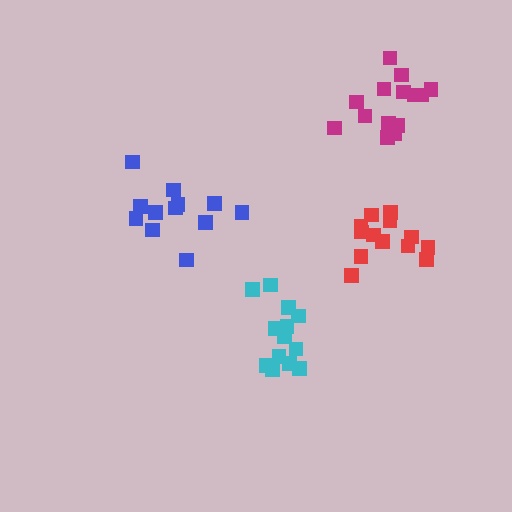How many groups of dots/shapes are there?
There are 4 groups.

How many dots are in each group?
Group 1: 14 dots, Group 2: 13 dots, Group 3: 13 dots, Group 4: 12 dots (52 total).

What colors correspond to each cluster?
The clusters are colored: magenta, red, cyan, blue.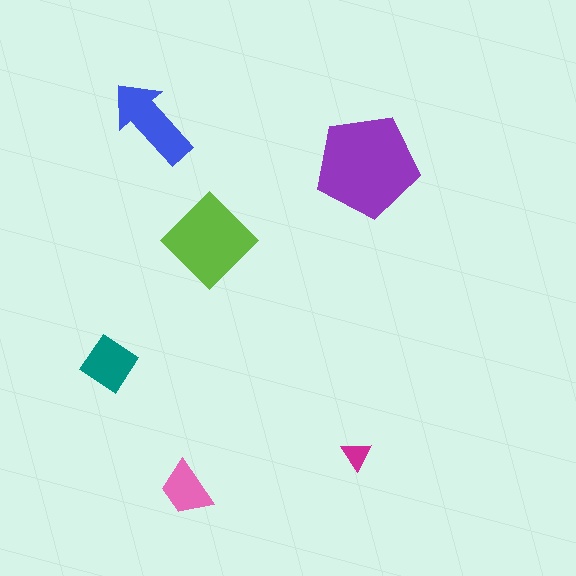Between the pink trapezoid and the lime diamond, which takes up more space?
The lime diamond.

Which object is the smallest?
The magenta triangle.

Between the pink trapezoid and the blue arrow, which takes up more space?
The blue arrow.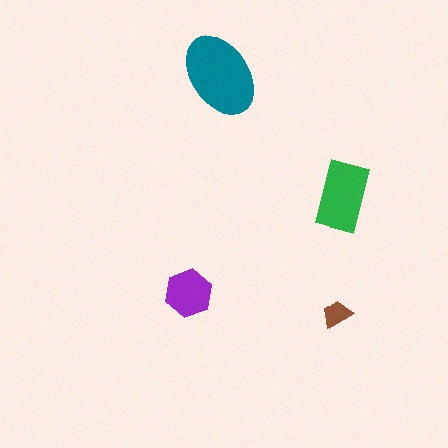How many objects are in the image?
There are 4 objects in the image.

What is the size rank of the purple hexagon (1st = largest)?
3rd.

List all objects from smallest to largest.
The brown trapezoid, the purple hexagon, the green rectangle, the teal ellipse.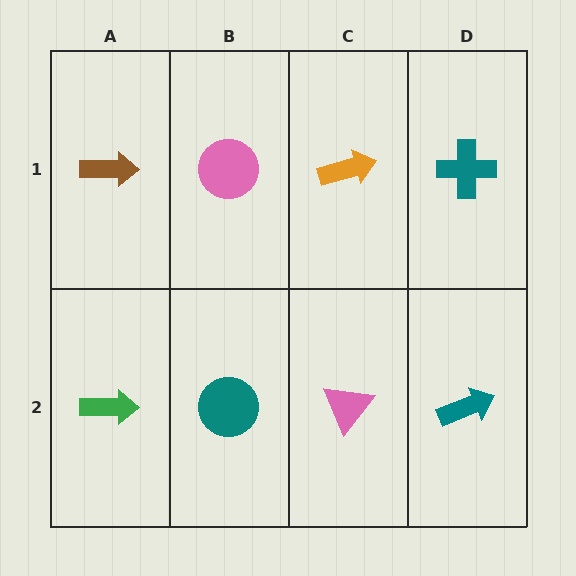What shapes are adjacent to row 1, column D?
A teal arrow (row 2, column D), an orange arrow (row 1, column C).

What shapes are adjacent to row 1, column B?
A teal circle (row 2, column B), a brown arrow (row 1, column A), an orange arrow (row 1, column C).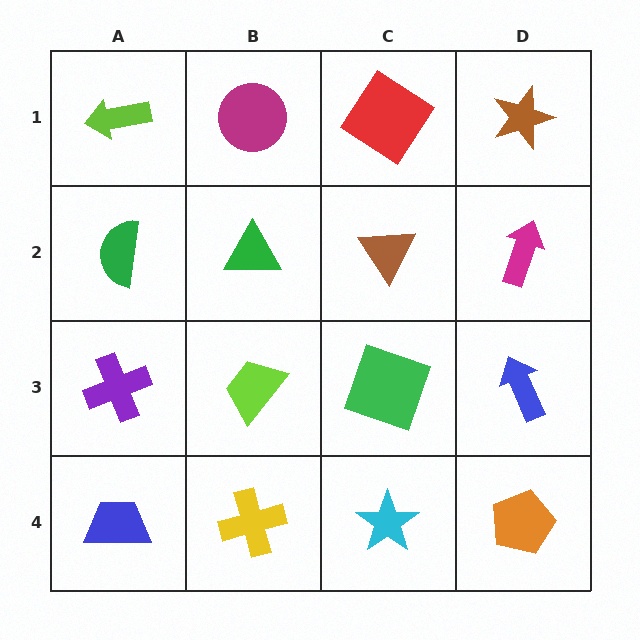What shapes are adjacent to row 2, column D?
A brown star (row 1, column D), a blue arrow (row 3, column D), a brown triangle (row 2, column C).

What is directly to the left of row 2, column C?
A green triangle.